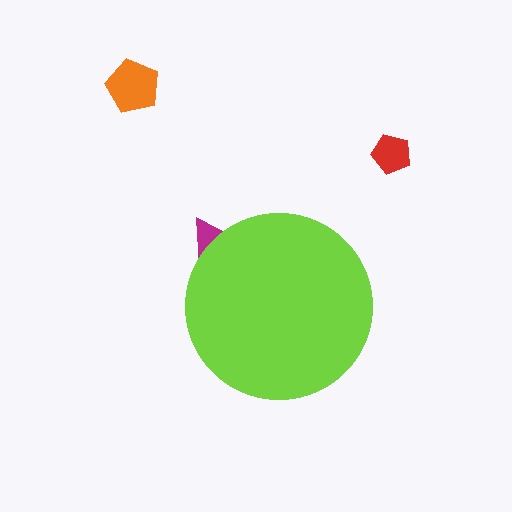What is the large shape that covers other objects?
A lime circle.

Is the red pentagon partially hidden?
No, the red pentagon is fully visible.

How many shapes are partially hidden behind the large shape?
1 shape is partially hidden.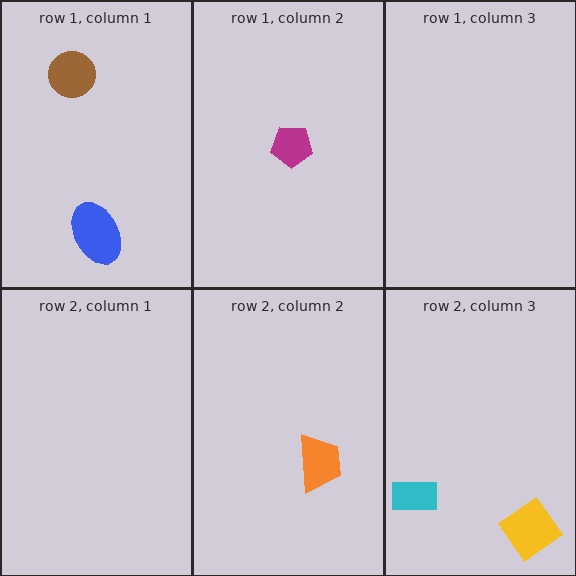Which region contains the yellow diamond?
The row 2, column 3 region.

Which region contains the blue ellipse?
The row 1, column 1 region.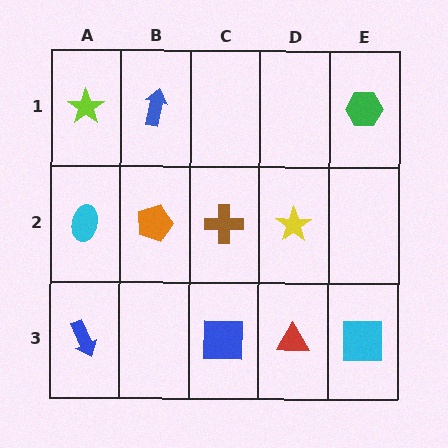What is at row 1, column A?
A lime star.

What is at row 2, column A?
A cyan ellipse.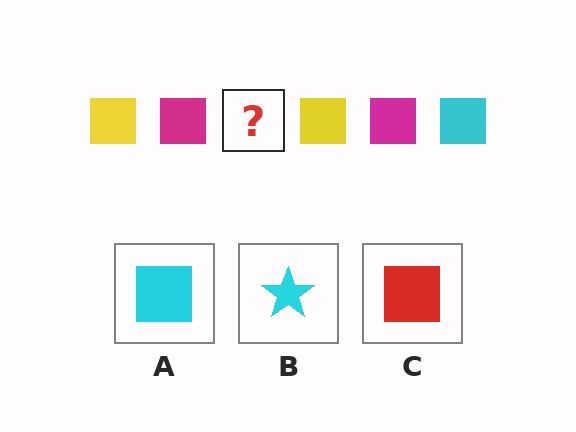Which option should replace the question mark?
Option A.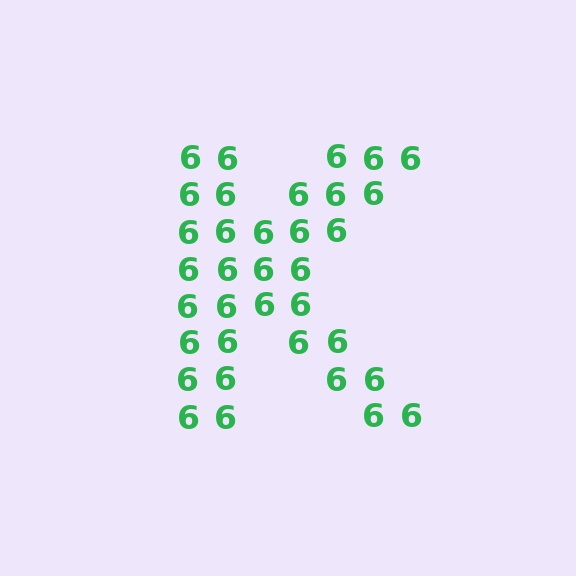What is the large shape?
The large shape is the letter K.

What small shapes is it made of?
It is made of small digit 6's.